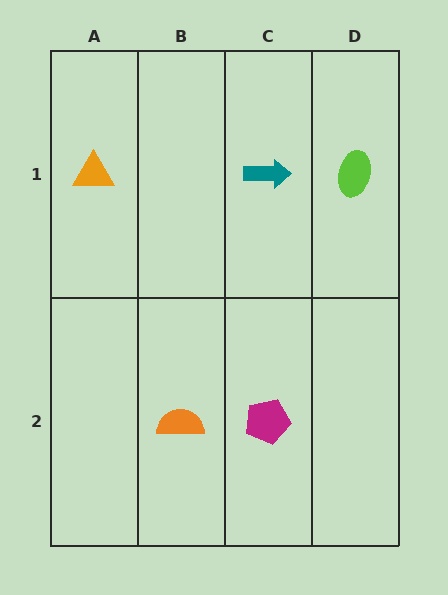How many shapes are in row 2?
2 shapes.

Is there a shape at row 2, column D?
No, that cell is empty.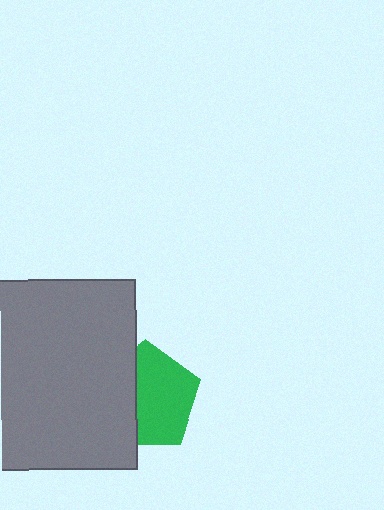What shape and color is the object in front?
The object in front is a gray rectangle.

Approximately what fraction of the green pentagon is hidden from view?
Roughly 39% of the green pentagon is hidden behind the gray rectangle.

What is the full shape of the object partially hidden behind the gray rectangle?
The partially hidden object is a green pentagon.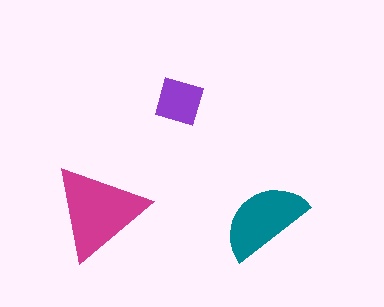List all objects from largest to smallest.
The magenta triangle, the teal semicircle, the purple square.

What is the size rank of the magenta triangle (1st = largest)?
1st.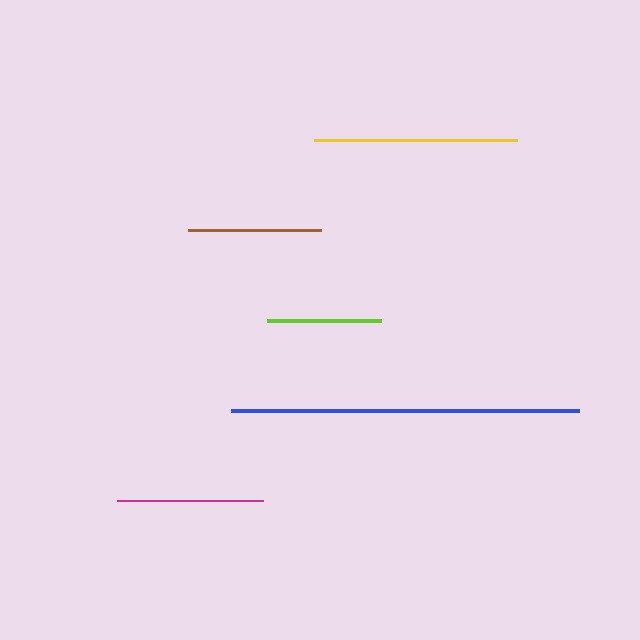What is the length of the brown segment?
The brown segment is approximately 133 pixels long.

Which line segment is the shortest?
The lime line is the shortest at approximately 114 pixels.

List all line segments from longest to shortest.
From longest to shortest: blue, yellow, magenta, brown, lime.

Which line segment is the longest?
The blue line is the longest at approximately 348 pixels.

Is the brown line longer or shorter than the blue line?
The blue line is longer than the brown line.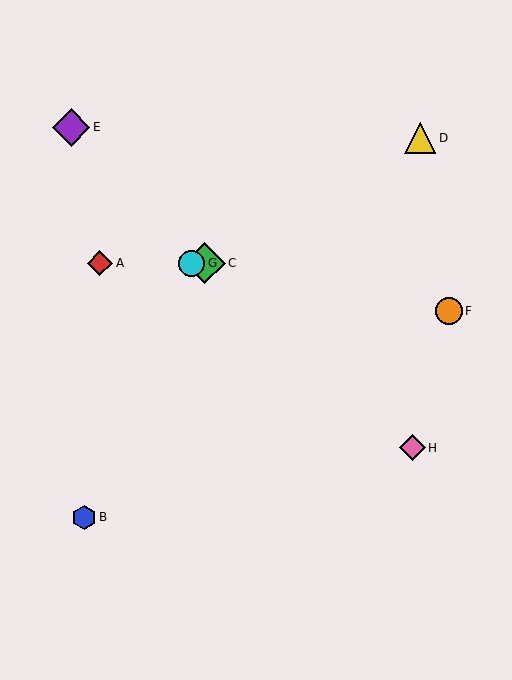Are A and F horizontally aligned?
No, A is at y≈263 and F is at y≈311.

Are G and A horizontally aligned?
Yes, both are at y≈263.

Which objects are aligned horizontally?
Objects A, C, G are aligned horizontally.